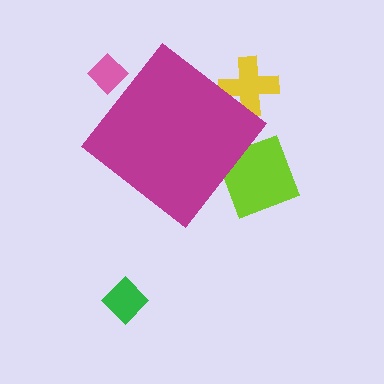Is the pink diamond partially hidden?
Yes, the pink diamond is partially hidden behind the magenta diamond.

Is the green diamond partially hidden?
No, the green diamond is fully visible.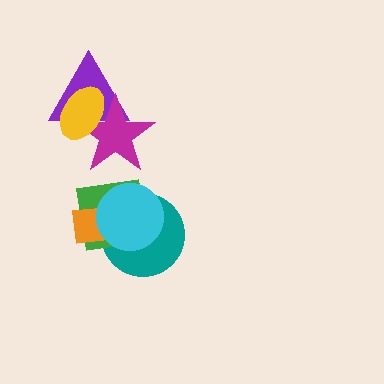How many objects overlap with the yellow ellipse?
2 objects overlap with the yellow ellipse.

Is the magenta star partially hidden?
Yes, it is partially covered by another shape.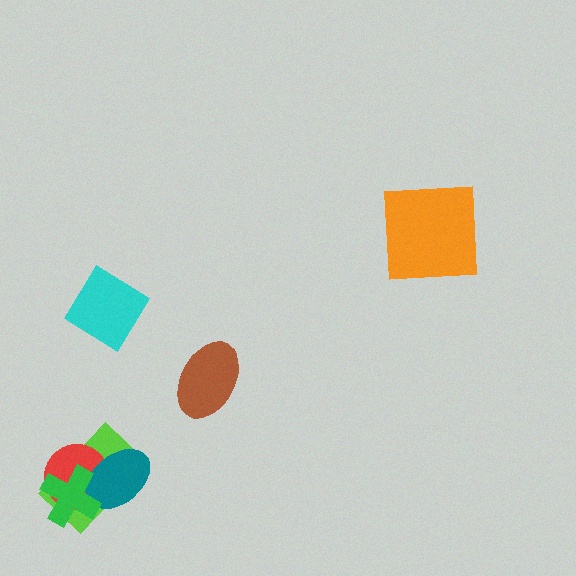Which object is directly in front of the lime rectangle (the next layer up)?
The red circle is directly in front of the lime rectangle.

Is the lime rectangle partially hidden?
Yes, it is partially covered by another shape.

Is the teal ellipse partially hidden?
Yes, it is partially covered by another shape.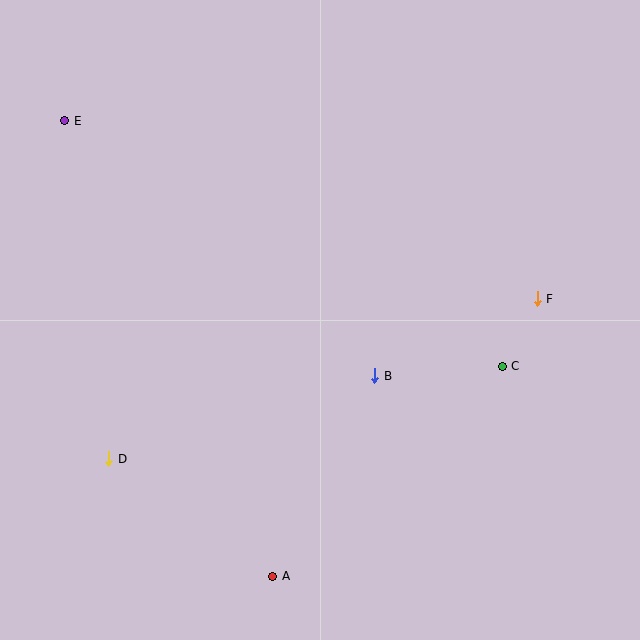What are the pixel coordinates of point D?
Point D is at (109, 459).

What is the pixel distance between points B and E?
The distance between B and E is 401 pixels.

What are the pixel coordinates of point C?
Point C is at (502, 366).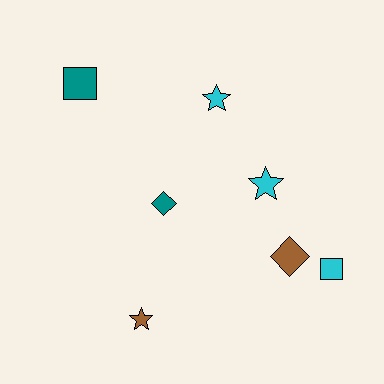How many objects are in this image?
There are 7 objects.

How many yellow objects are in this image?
There are no yellow objects.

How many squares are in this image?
There are 2 squares.